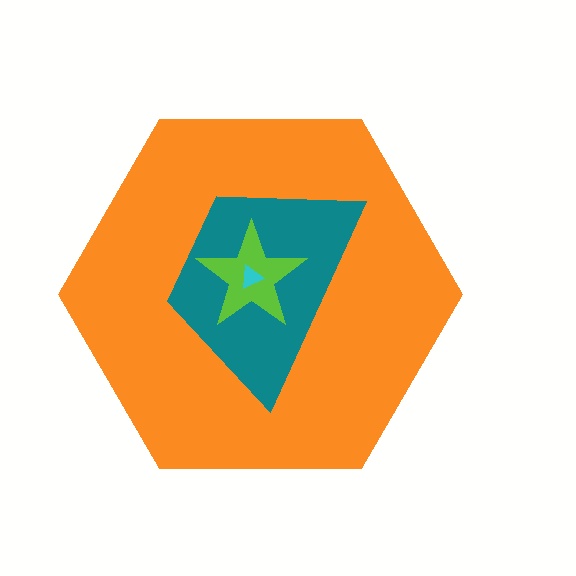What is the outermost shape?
The orange hexagon.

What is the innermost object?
The cyan triangle.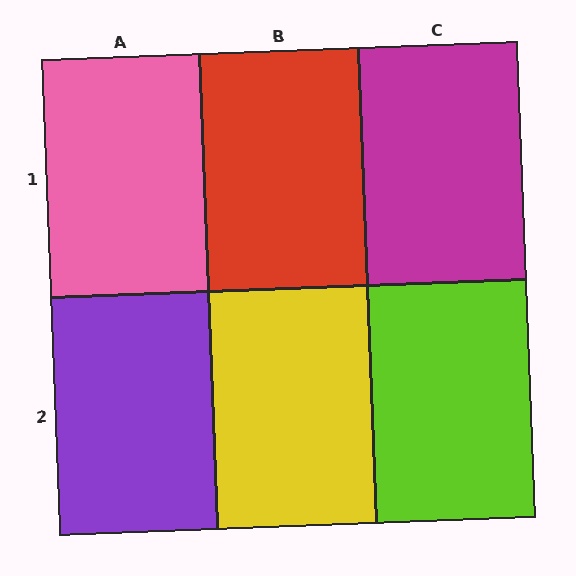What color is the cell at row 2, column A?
Purple.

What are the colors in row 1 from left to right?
Pink, red, magenta.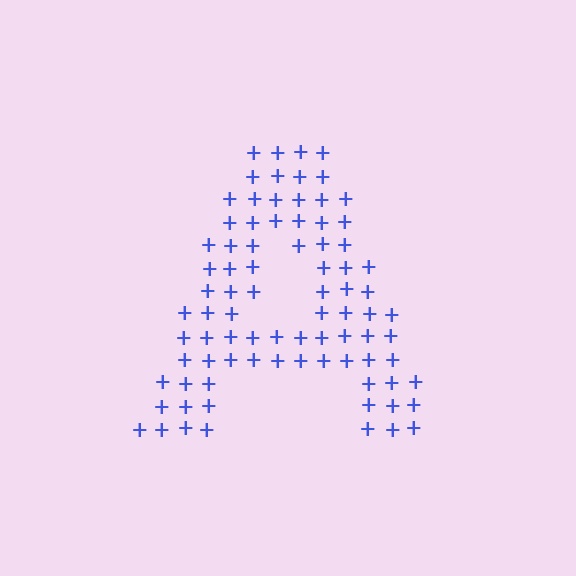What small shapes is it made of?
It is made of small plus signs.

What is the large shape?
The large shape is the letter A.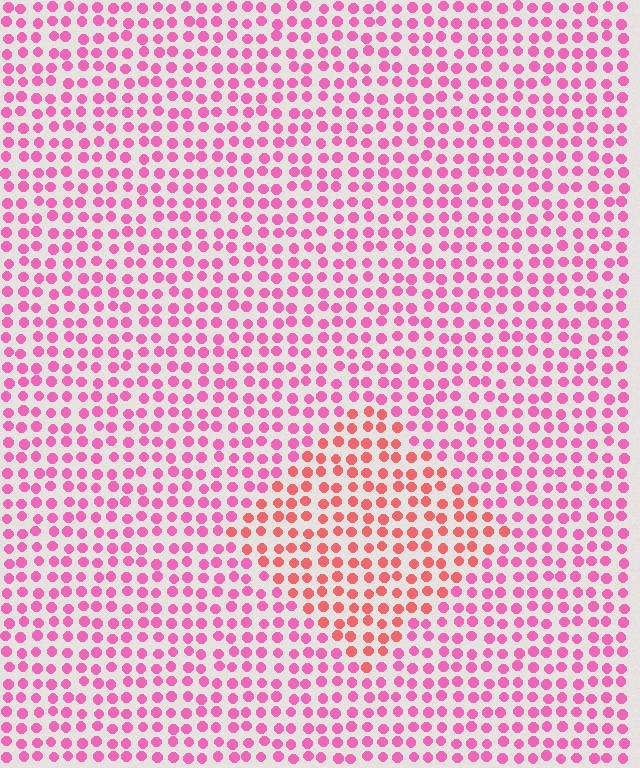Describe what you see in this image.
The image is filled with small pink elements in a uniform arrangement. A diamond-shaped region is visible where the elements are tinted to a slightly different hue, forming a subtle color boundary.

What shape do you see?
I see a diamond.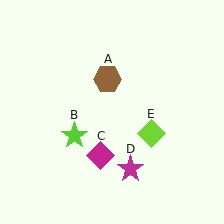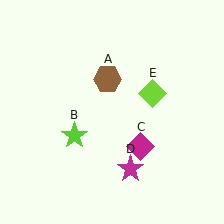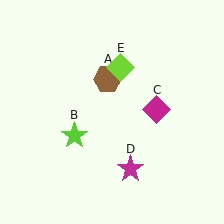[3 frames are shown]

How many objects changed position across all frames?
2 objects changed position: magenta diamond (object C), lime diamond (object E).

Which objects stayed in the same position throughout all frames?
Brown hexagon (object A) and lime star (object B) and magenta star (object D) remained stationary.